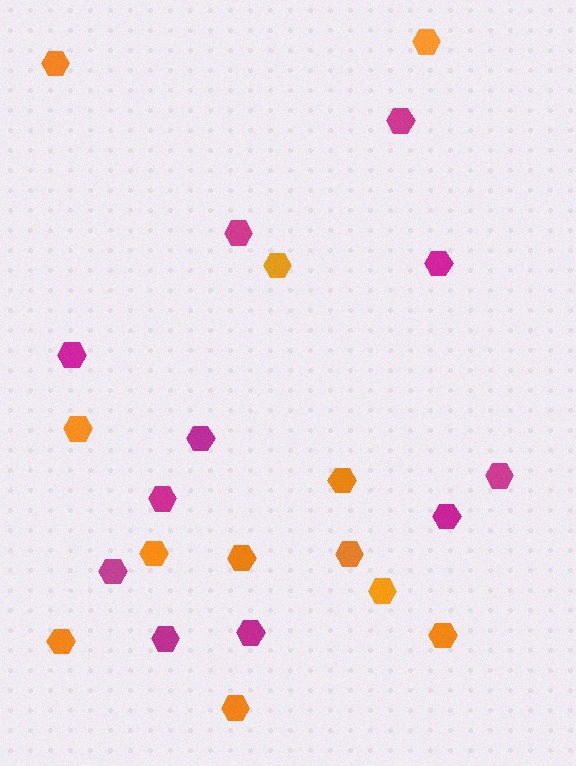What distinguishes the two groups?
There are 2 groups: one group of magenta hexagons (11) and one group of orange hexagons (12).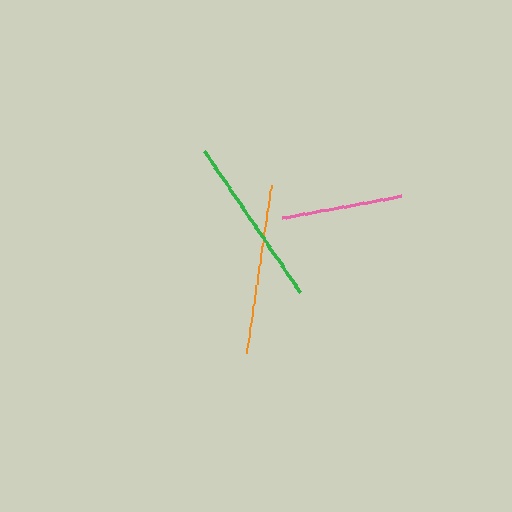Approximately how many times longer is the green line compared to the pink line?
The green line is approximately 1.4 times the length of the pink line.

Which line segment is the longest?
The green line is the longest at approximately 170 pixels.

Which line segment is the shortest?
The pink line is the shortest at approximately 121 pixels.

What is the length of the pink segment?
The pink segment is approximately 121 pixels long.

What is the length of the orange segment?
The orange segment is approximately 170 pixels long.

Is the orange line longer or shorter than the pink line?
The orange line is longer than the pink line.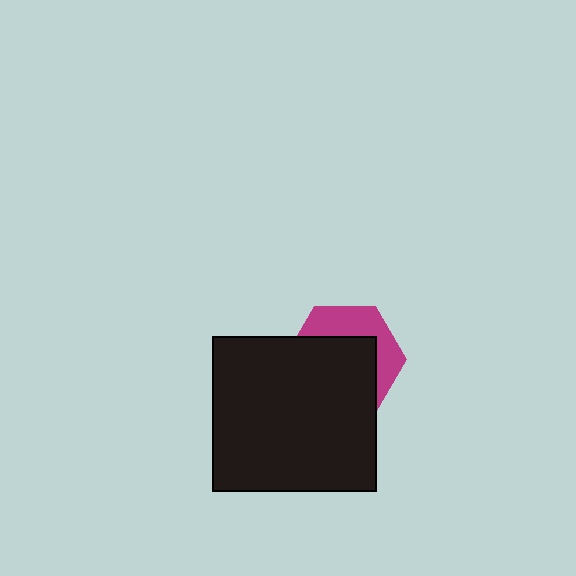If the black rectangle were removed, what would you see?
You would see the complete magenta hexagon.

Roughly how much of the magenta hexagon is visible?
A small part of it is visible (roughly 36%).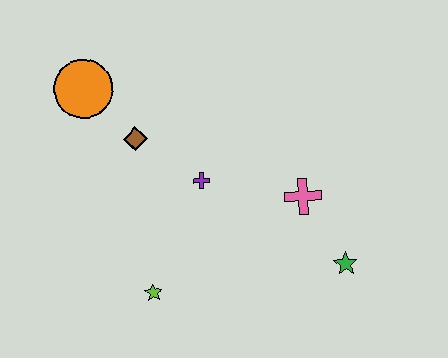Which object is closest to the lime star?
The purple cross is closest to the lime star.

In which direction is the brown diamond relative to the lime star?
The brown diamond is above the lime star.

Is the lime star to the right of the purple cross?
No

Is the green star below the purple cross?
Yes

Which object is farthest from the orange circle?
The green star is farthest from the orange circle.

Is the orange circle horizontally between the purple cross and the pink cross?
No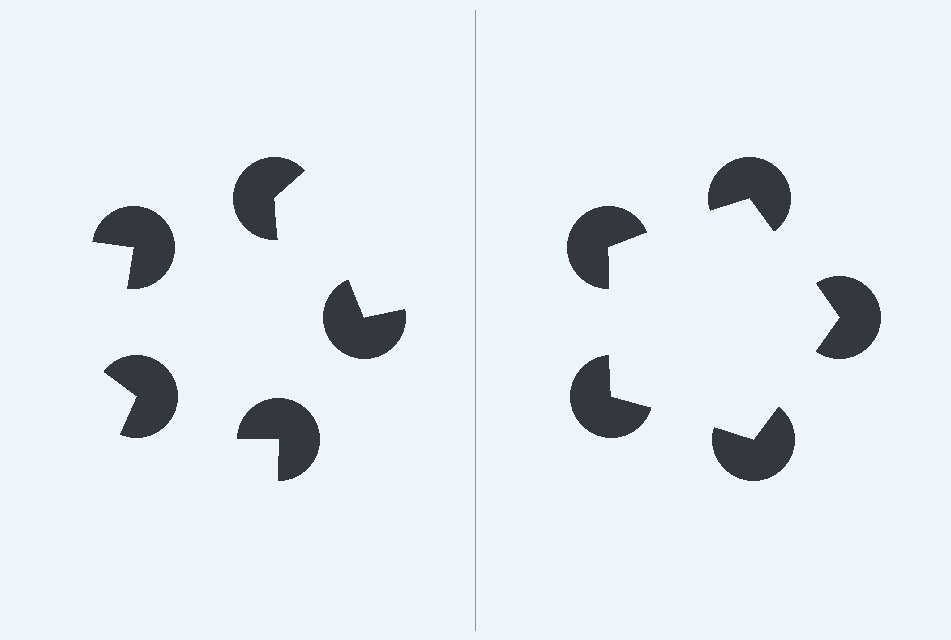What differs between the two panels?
The pac-man discs are positioned identically on both sides; only the wedge orientations differ. On the right they align to a pentagon; on the left they are misaligned.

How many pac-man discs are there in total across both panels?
10 — 5 on each side.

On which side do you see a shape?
An illusory pentagon appears on the right side. On the left side the wedge cuts are rotated, so no coherent shape forms.